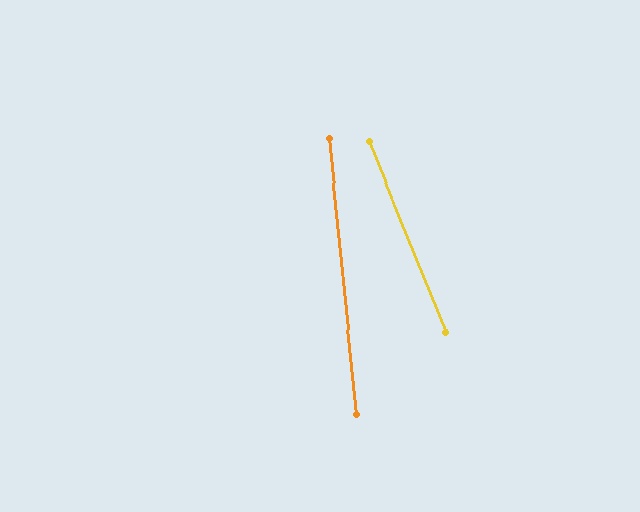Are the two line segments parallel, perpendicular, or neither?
Neither parallel nor perpendicular — they differ by about 16°.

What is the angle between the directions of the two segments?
Approximately 16 degrees.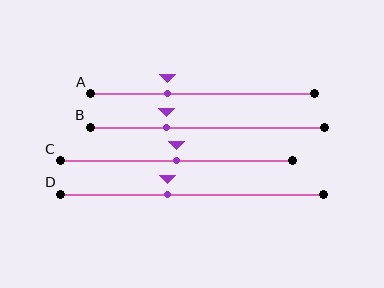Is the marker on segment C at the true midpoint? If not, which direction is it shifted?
Yes, the marker on segment C is at the true midpoint.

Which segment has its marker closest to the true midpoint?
Segment C has its marker closest to the true midpoint.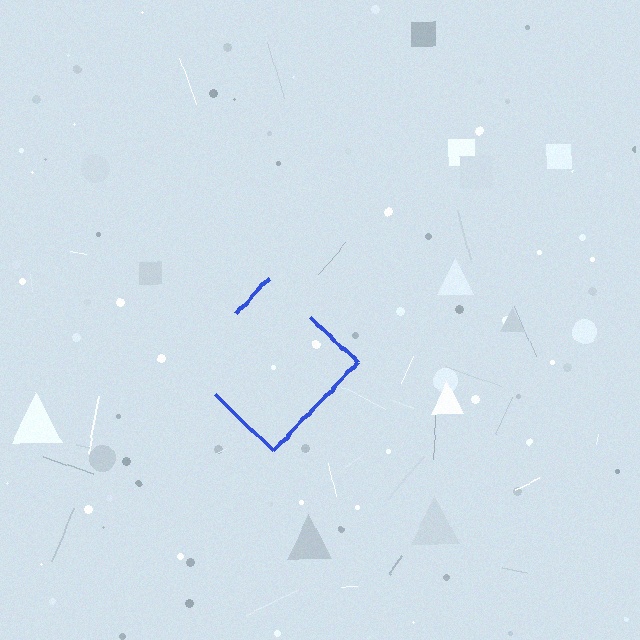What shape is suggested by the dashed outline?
The dashed outline suggests a diamond.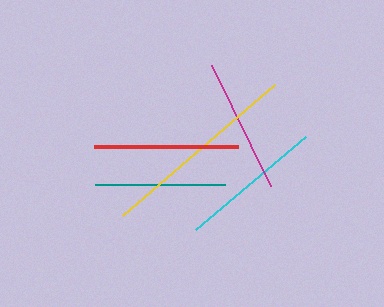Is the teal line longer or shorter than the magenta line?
The magenta line is longer than the teal line.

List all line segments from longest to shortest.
From longest to shortest: yellow, red, cyan, magenta, teal.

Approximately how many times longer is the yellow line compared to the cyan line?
The yellow line is approximately 1.4 times the length of the cyan line.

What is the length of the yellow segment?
The yellow segment is approximately 201 pixels long.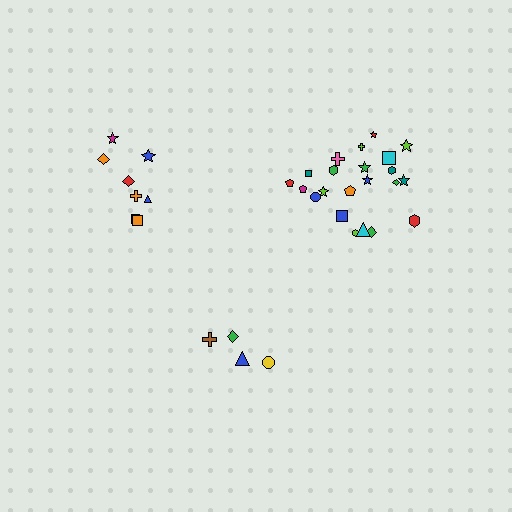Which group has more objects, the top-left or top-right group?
The top-right group.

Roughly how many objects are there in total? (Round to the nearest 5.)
Roughly 35 objects in total.